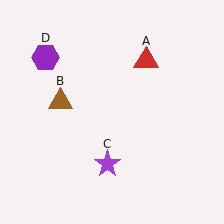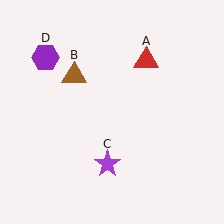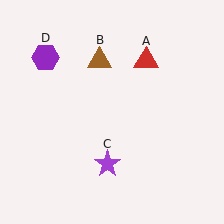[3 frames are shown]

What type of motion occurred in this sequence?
The brown triangle (object B) rotated clockwise around the center of the scene.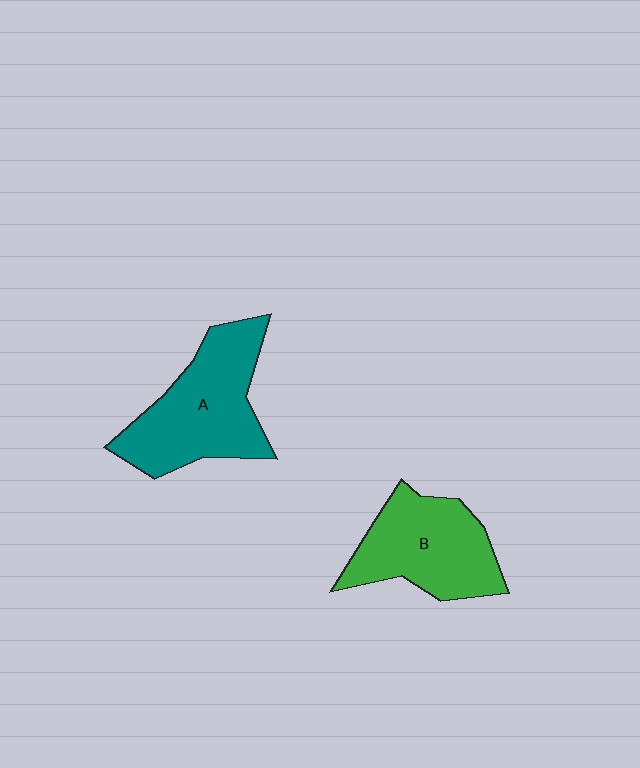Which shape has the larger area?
Shape A (teal).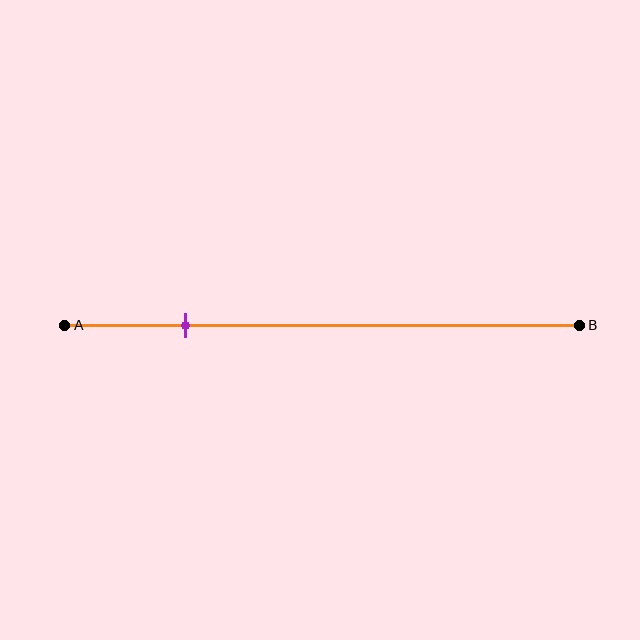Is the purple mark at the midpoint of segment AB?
No, the mark is at about 25% from A, not at the 50% midpoint.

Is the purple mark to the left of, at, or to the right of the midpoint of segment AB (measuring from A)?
The purple mark is to the left of the midpoint of segment AB.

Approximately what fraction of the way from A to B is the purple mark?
The purple mark is approximately 25% of the way from A to B.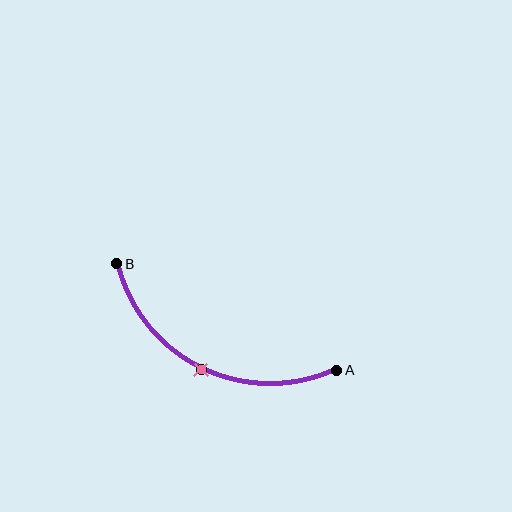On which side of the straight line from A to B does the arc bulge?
The arc bulges below the straight line connecting A and B.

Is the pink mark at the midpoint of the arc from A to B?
Yes. The pink mark lies on the arc at equal arc-length from both A and B — it is the arc midpoint.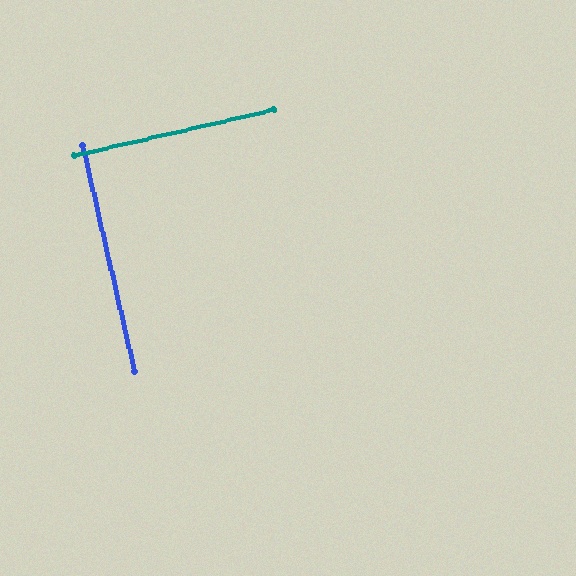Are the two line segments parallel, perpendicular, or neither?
Perpendicular — they meet at approximately 90°.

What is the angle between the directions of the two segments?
Approximately 90 degrees.